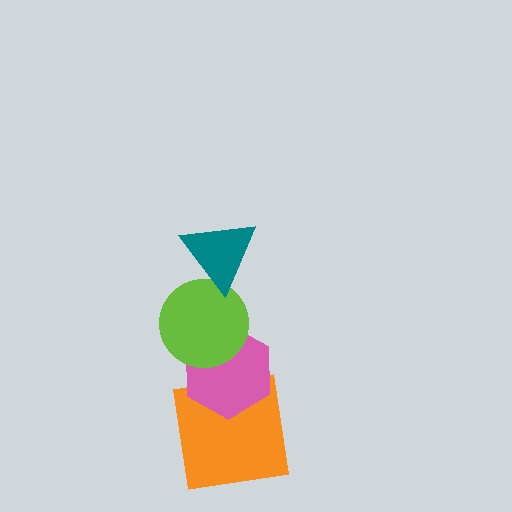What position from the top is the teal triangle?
The teal triangle is 1st from the top.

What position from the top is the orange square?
The orange square is 4th from the top.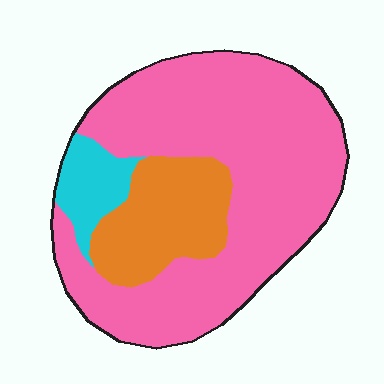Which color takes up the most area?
Pink, at roughly 70%.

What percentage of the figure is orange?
Orange covers 20% of the figure.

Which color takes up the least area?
Cyan, at roughly 10%.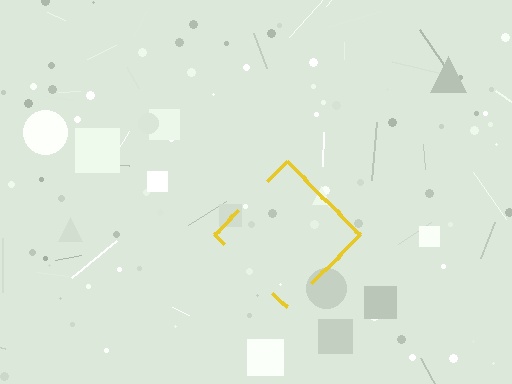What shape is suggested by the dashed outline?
The dashed outline suggests a diamond.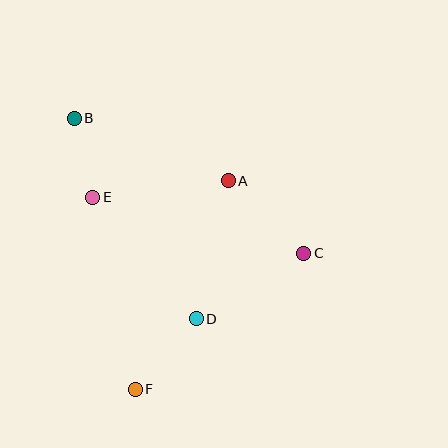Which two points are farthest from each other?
Points B and F are farthest from each other.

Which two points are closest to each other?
Points B and E are closest to each other.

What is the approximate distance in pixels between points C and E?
The distance between C and E is approximately 218 pixels.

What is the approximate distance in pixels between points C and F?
The distance between C and F is approximately 217 pixels.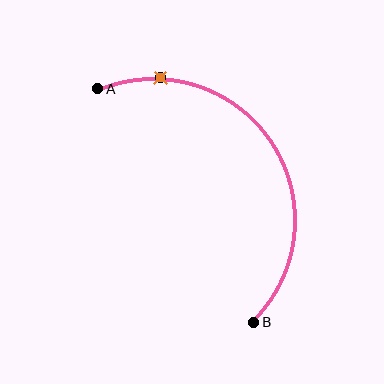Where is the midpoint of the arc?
The arc midpoint is the point on the curve farthest from the straight line joining A and B. It sits above and to the right of that line.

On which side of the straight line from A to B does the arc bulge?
The arc bulges above and to the right of the straight line connecting A and B.